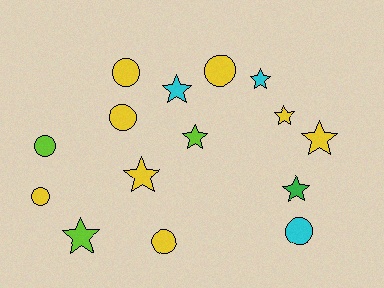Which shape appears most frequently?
Star, with 8 objects.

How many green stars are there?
There is 1 green star.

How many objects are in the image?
There are 15 objects.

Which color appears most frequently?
Yellow, with 8 objects.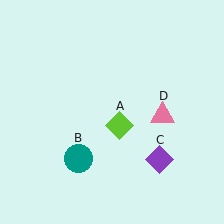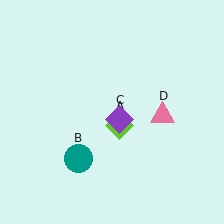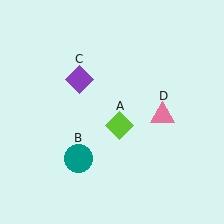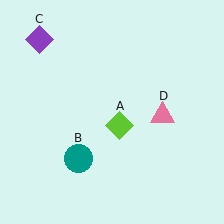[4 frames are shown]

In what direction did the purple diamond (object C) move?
The purple diamond (object C) moved up and to the left.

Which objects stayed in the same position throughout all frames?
Lime diamond (object A) and teal circle (object B) and pink triangle (object D) remained stationary.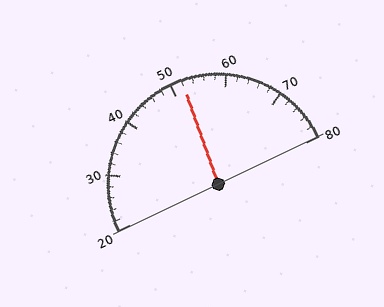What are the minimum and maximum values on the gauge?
The gauge ranges from 20 to 80.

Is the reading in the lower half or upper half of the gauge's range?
The reading is in the upper half of the range (20 to 80).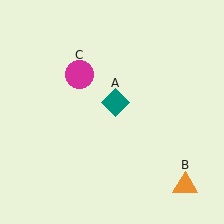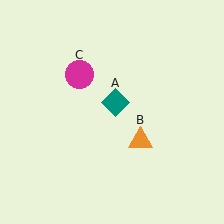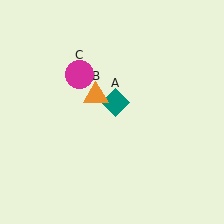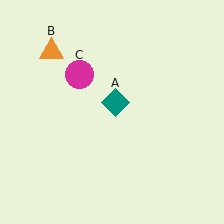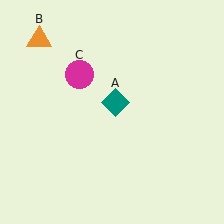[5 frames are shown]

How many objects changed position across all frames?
1 object changed position: orange triangle (object B).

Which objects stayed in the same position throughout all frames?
Teal diamond (object A) and magenta circle (object C) remained stationary.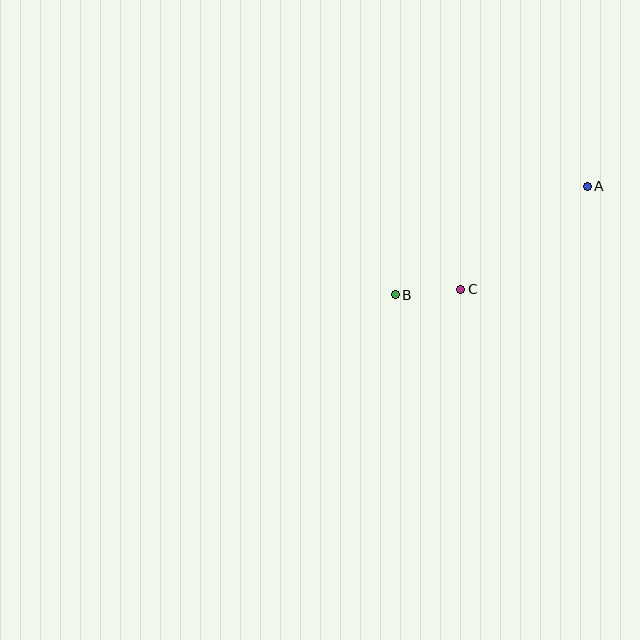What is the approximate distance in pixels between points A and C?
The distance between A and C is approximately 163 pixels.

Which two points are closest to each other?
Points B and C are closest to each other.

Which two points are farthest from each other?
Points A and B are farthest from each other.